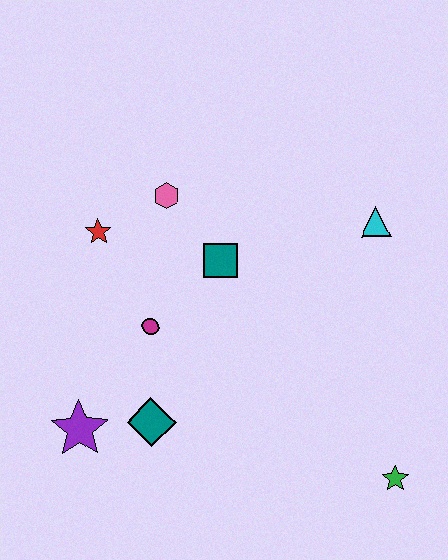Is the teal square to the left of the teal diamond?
No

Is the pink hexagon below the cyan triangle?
No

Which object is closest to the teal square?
The pink hexagon is closest to the teal square.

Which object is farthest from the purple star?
The cyan triangle is farthest from the purple star.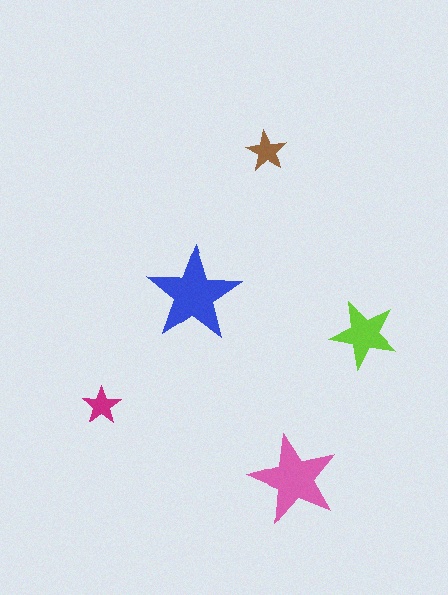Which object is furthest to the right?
The lime star is rightmost.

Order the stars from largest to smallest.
the blue one, the pink one, the lime one, the brown one, the magenta one.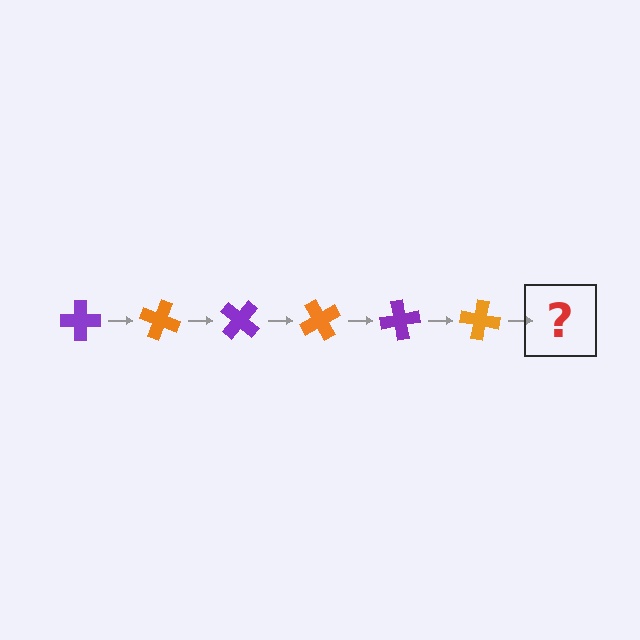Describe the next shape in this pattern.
It should be a purple cross, rotated 120 degrees from the start.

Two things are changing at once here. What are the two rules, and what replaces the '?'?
The two rules are that it rotates 20 degrees each step and the color cycles through purple and orange. The '?' should be a purple cross, rotated 120 degrees from the start.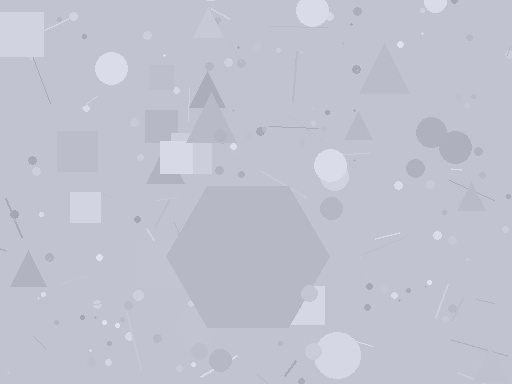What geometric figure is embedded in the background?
A hexagon is embedded in the background.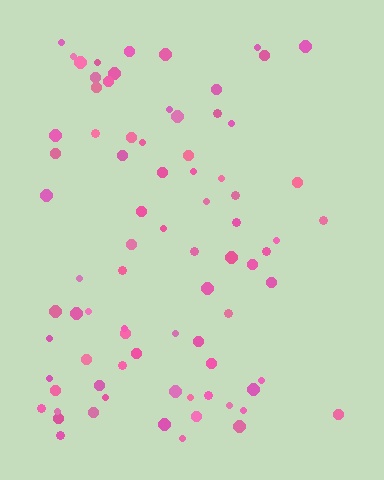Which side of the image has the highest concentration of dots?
The left.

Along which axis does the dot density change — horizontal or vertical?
Horizontal.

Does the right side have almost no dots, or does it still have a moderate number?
Still a moderate number, just noticeably fewer than the left.